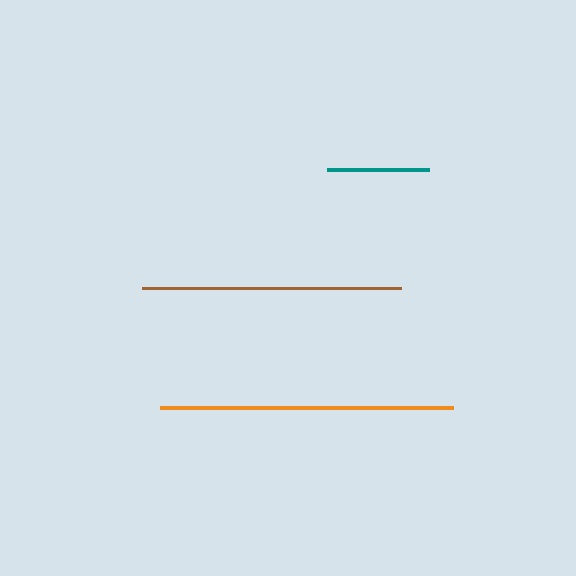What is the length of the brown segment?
The brown segment is approximately 259 pixels long.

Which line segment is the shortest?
The teal line is the shortest at approximately 103 pixels.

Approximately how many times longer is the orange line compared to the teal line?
The orange line is approximately 2.9 times the length of the teal line.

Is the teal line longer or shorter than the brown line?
The brown line is longer than the teal line.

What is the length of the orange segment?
The orange segment is approximately 293 pixels long.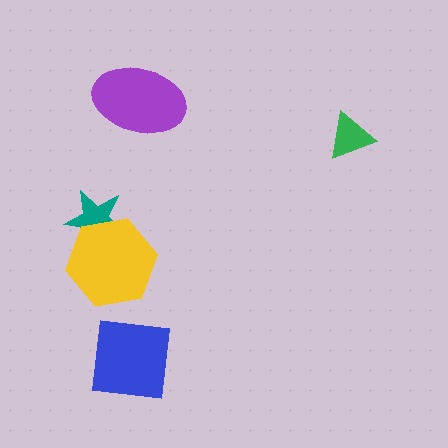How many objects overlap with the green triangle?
0 objects overlap with the green triangle.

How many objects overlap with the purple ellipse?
0 objects overlap with the purple ellipse.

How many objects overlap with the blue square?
0 objects overlap with the blue square.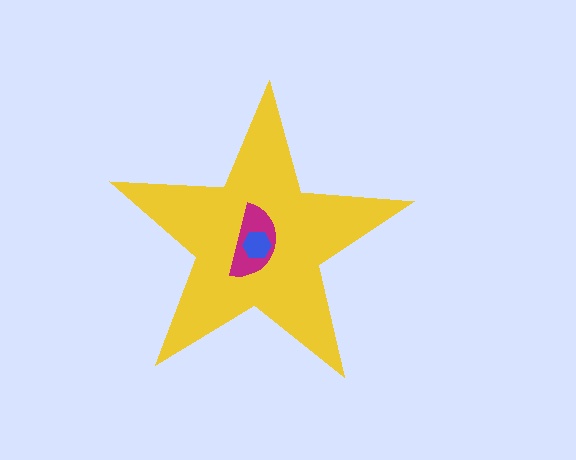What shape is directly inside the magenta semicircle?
The blue hexagon.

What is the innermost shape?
The blue hexagon.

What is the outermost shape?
The yellow star.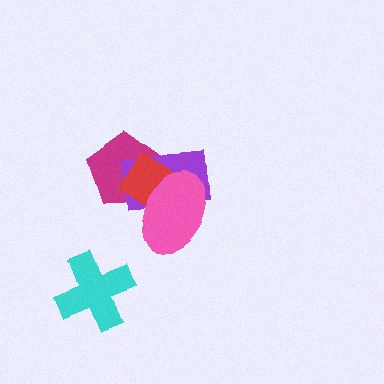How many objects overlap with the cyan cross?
0 objects overlap with the cyan cross.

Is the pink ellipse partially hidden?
No, no other shape covers it.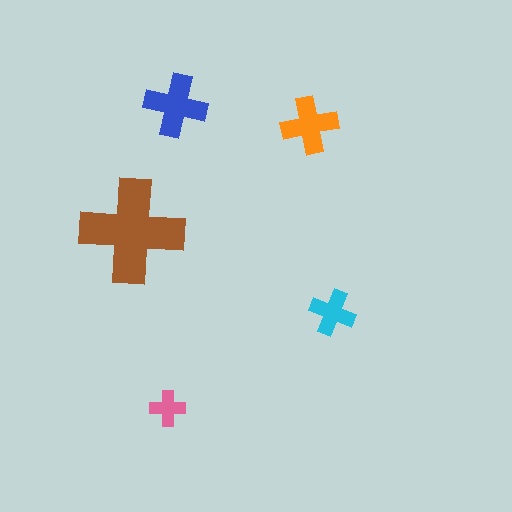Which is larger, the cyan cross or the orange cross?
The orange one.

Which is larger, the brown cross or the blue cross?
The brown one.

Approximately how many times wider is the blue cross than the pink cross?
About 2 times wider.